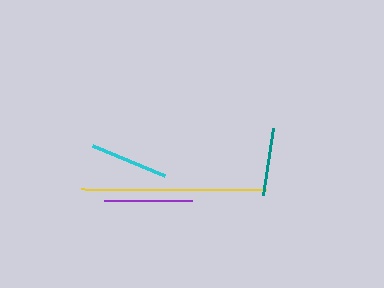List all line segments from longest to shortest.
From longest to shortest: yellow, purple, cyan, teal.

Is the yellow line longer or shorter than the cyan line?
The yellow line is longer than the cyan line.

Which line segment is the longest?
The yellow line is the longest at approximately 184 pixels.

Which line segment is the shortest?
The teal line is the shortest at approximately 68 pixels.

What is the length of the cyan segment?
The cyan segment is approximately 77 pixels long.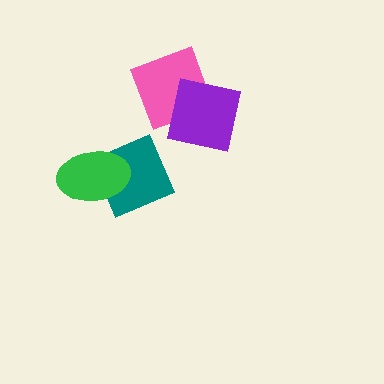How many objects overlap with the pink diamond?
1 object overlaps with the pink diamond.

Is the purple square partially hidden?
No, no other shape covers it.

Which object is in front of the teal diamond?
The green ellipse is in front of the teal diamond.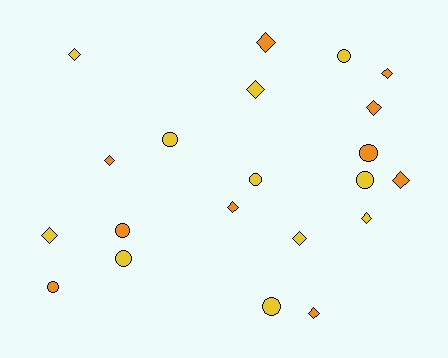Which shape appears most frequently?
Diamond, with 12 objects.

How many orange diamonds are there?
There are 7 orange diamonds.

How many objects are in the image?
There are 21 objects.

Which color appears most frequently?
Yellow, with 11 objects.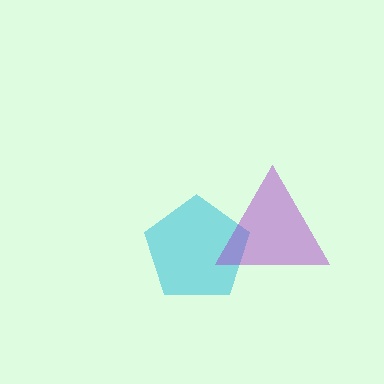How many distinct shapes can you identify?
There are 2 distinct shapes: a cyan pentagon, a purple triangle.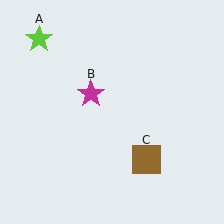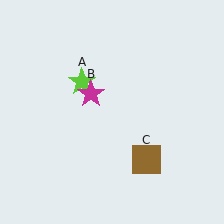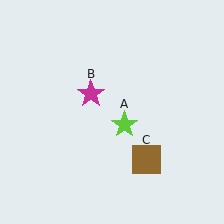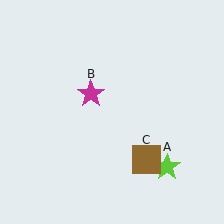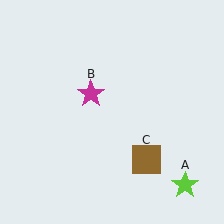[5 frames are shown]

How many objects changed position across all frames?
1 object changed position: lime star (object A).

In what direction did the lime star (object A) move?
The lime star (object A) moved down and to the right.